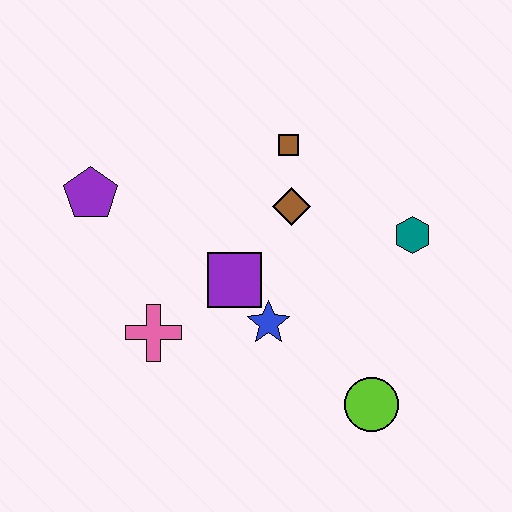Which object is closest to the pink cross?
The purple square is closest to the pink cross.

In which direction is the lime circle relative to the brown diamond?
The lime circle is below the brown diamond.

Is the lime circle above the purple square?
No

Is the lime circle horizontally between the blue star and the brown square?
No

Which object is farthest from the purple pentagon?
The lime circle is farthest from the purple pentagon.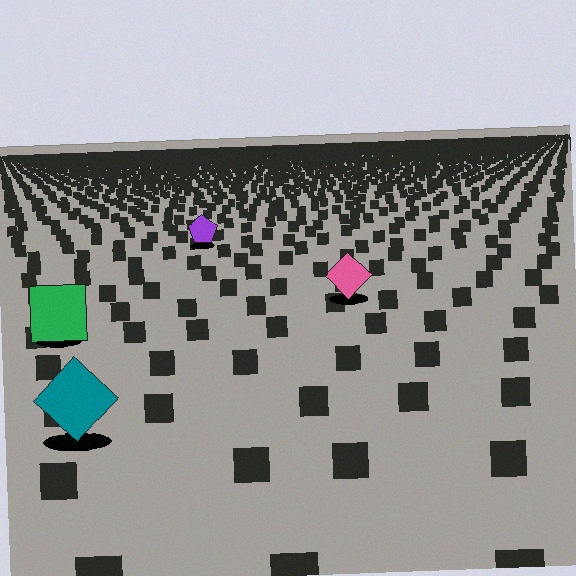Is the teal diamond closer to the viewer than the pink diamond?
Yes. The teal diamond is closer — you can tell from the texture gradient: the ground texture is coarser near it.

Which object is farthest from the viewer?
The purple pentagon is farthest from the viewer. It appears smaller and the ground texture around it is denser.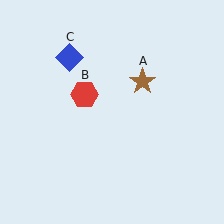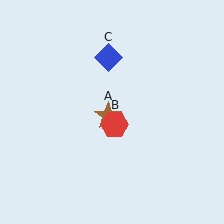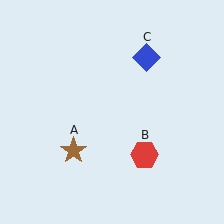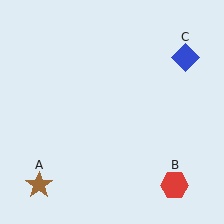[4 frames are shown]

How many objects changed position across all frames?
3 objects changed position: brown star (object A), red hexagon (object B), blue diamond (object C).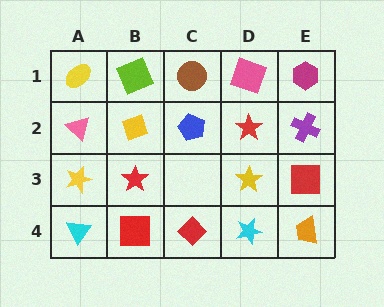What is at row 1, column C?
A brown circle.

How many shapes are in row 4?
5 shapes.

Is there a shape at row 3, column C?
No, that cell is empty.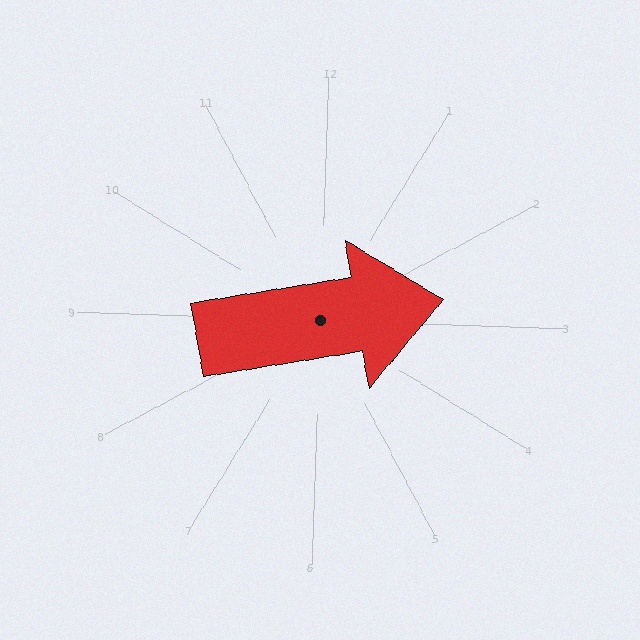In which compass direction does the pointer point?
East.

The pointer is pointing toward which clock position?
Roughly 3 o'clock.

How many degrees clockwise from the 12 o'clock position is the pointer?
Approximately 79 degrees.